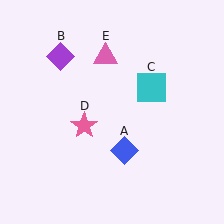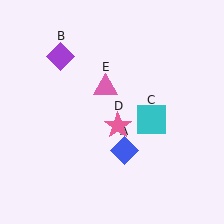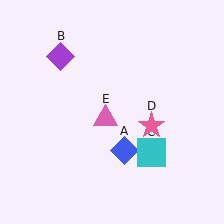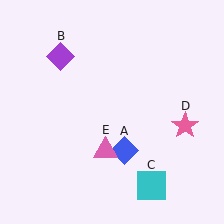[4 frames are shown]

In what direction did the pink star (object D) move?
The pink star (object D) moved right.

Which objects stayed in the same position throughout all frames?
Blue diamond (object A) and purple diamond (object B) remained stationary.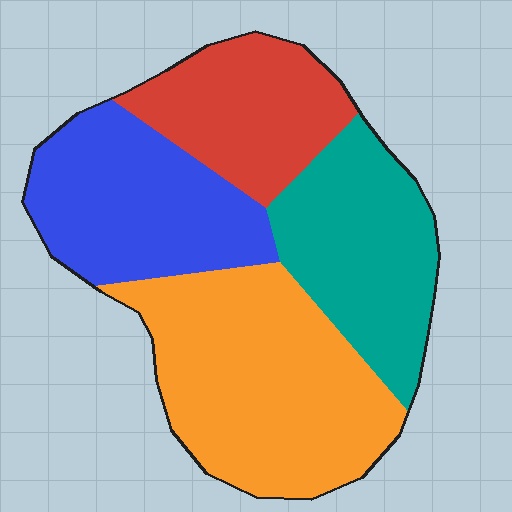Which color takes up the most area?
Orange, at roughly 35%.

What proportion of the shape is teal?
Teal covers 23% of the shape.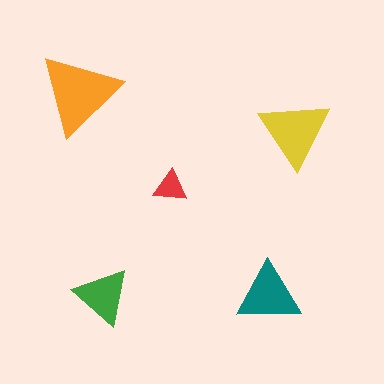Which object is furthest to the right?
The yellow triangle is rightmost.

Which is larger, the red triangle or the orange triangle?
The orange one.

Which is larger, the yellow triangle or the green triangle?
The yellow one.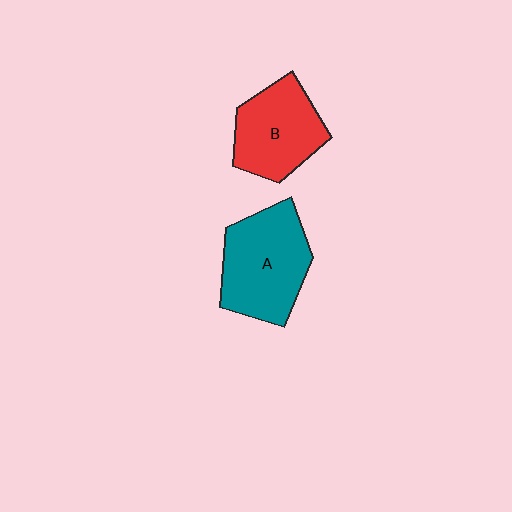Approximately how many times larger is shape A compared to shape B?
Approximately 1.2 times.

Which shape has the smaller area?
Shape B (red).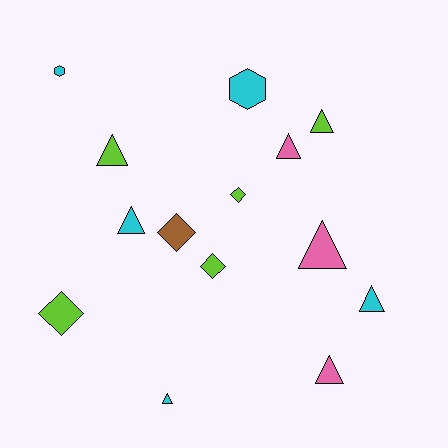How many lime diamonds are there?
There are 3 lime diamonds.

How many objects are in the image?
There are 14 objects.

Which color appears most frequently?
Lime, with 5 objects.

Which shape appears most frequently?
Triangle, with 8 objects.